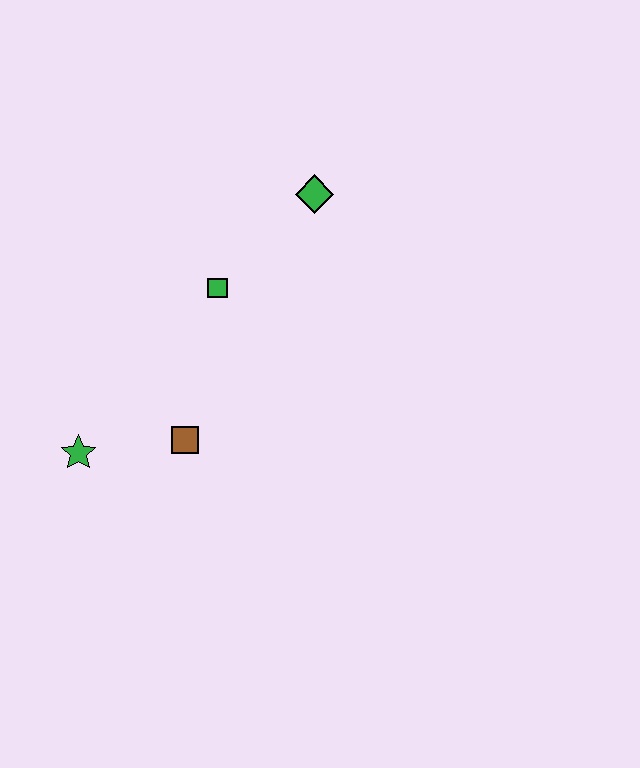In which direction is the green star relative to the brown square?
The green star is to the left of the brown square.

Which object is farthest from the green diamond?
The green star is farthest from the green diamond.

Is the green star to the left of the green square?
Yes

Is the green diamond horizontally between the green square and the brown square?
No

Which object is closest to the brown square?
The green star is closest to the brown square.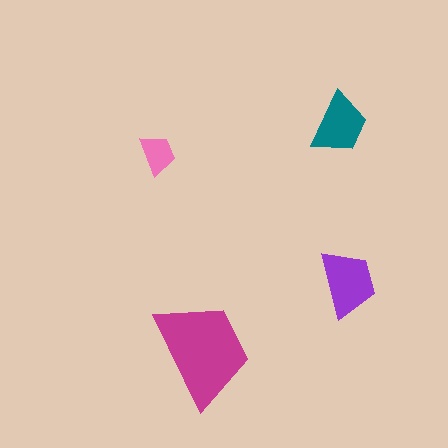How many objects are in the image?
There are 4 objects in the image.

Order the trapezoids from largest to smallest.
the magenta one, the purple one, the teal one, the pink one.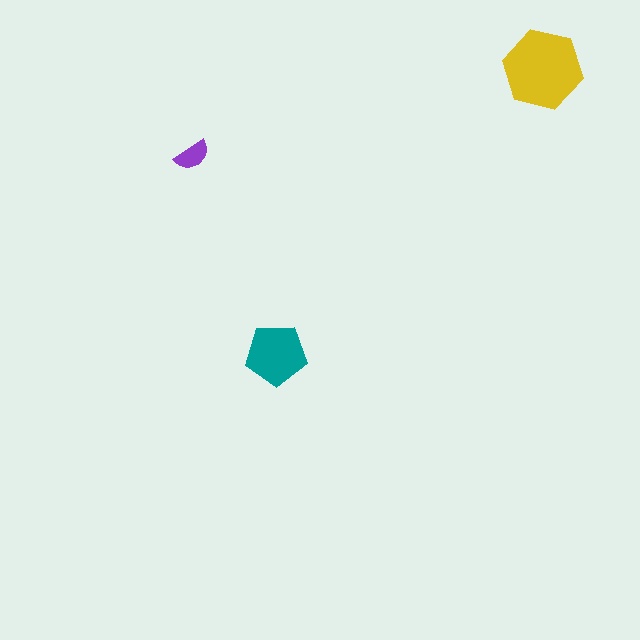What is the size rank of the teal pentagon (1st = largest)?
2nd.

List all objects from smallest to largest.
The purple semicircle, the teal pentagon, the yellow hexagon.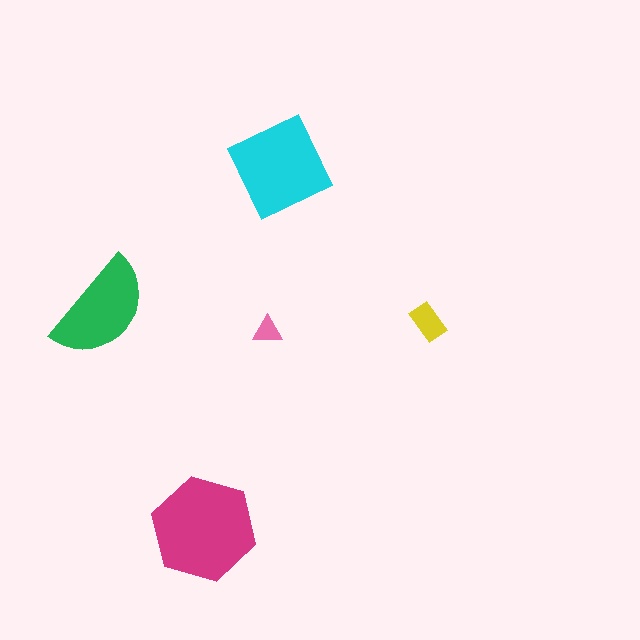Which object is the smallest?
The pink triangle.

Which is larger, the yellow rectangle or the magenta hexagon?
The magenta hexagon.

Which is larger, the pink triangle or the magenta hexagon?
The magenta hexagon.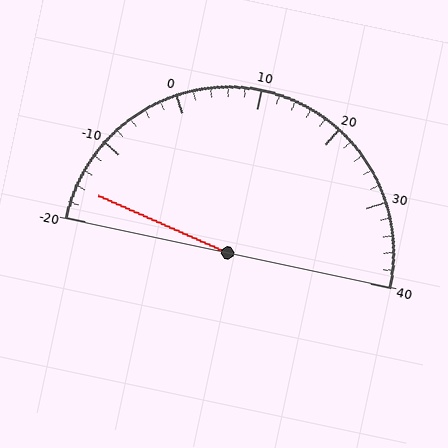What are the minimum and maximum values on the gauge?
The gauge ranges from -20 to 40.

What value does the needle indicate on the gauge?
The needle indicates approximately -16.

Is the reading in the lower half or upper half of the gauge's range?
The reading is in the lower half of the range (-20 to 40).